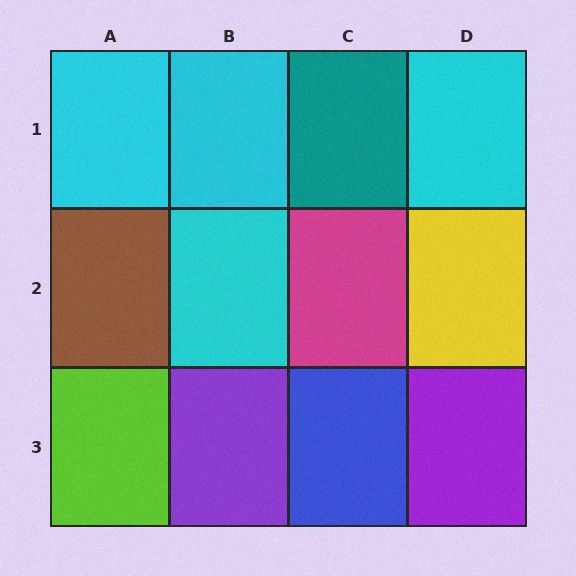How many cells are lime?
1 cell is lime.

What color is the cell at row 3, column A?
Lime.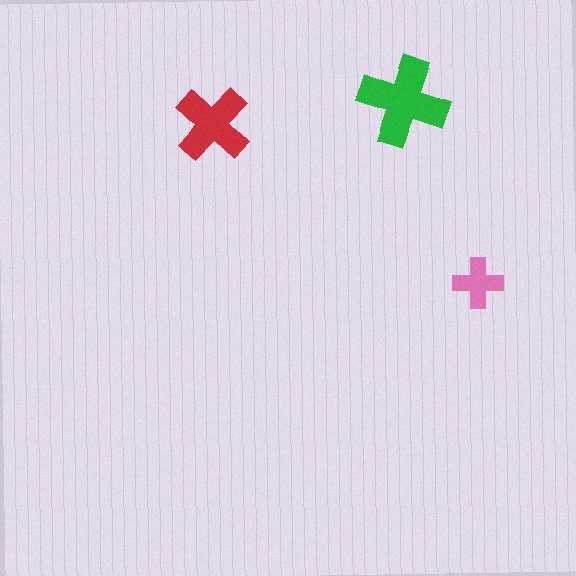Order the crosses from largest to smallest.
the green one, the red one, the pink one.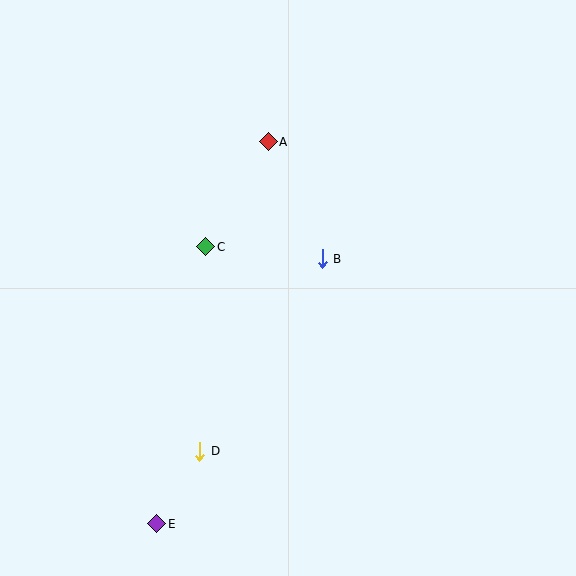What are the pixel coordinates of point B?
Point B is at (322, 259).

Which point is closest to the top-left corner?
Point A is closest to the top-left corner.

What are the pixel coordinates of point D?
Point D is at (200, 451).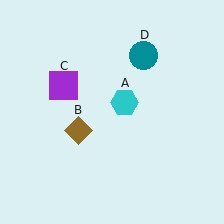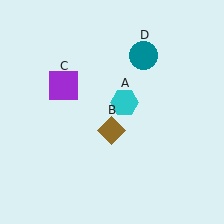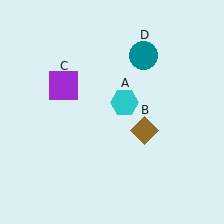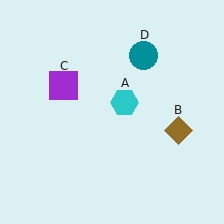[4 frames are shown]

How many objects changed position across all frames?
1 object changed position: brown diamond (object B).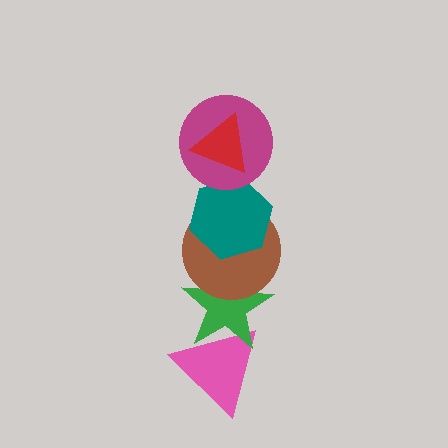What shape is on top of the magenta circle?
The red triangle is on top of the magenta circle.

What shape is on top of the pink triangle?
The green star is on top of the pink triangle.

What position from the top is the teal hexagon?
The teal hexagon is 3rd from the top.